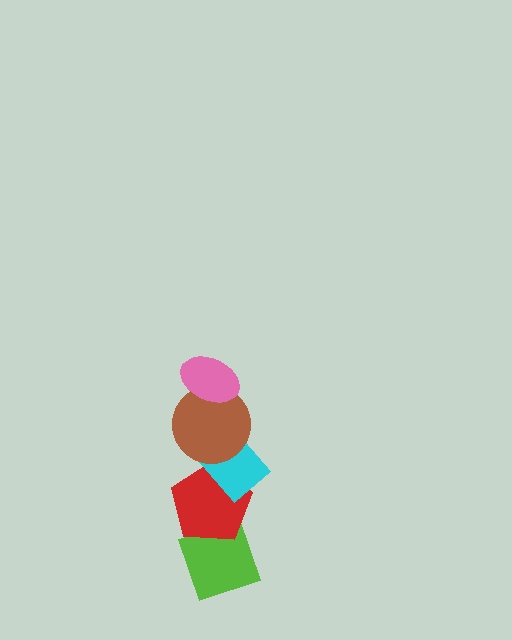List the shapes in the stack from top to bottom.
From top to bottom: the pink ellipse, the brown circle, the cyan rectangle, the red pentagon, the lime diamond.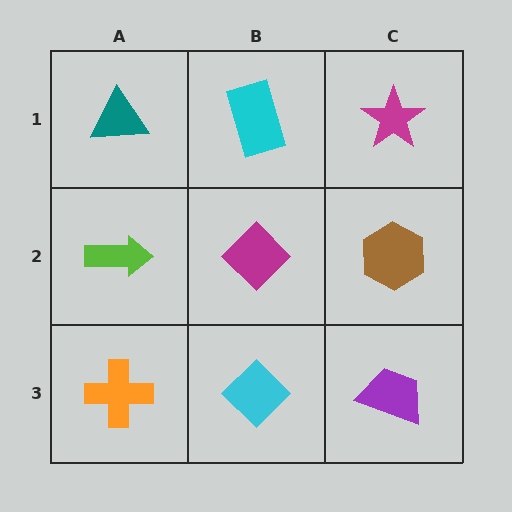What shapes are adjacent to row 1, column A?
A lime arrow (row 2, column A), a cyan rectangle (row 1, column B).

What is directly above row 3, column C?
A brown hexagon.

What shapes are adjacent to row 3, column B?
A magenta diamond (row 2, column B), an orange cross (row 3, column A), a purple trapezoid (row 3, column C).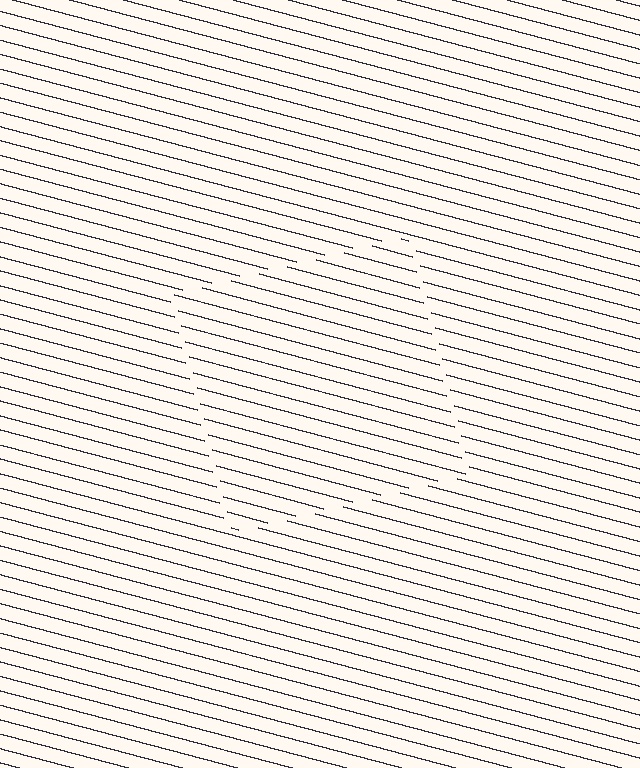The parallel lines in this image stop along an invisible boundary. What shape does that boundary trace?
An illusory square. The interior of the shape contains the same grating, shifted by half a period — the contour is defined by the phase discontinuity where line-ends from the inner and outer gratings abut.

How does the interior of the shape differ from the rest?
The interior of the shape contains the same grating, shifted by half a period — the contour is defined by the phase discontinuity where line-ends from the inner and outer gratings abut.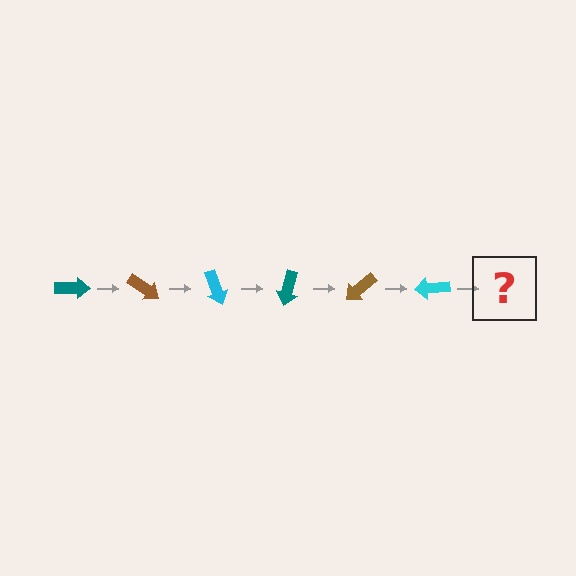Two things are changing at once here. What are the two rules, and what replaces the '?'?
The two rules are that it rotates 35 degrees each step and the color cycles through teal, brown, and cyan. The '?' should be a teal arrow, rotated 210 degrees from the start.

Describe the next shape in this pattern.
It should be a teal arrow, rotated 210 degrees from the start.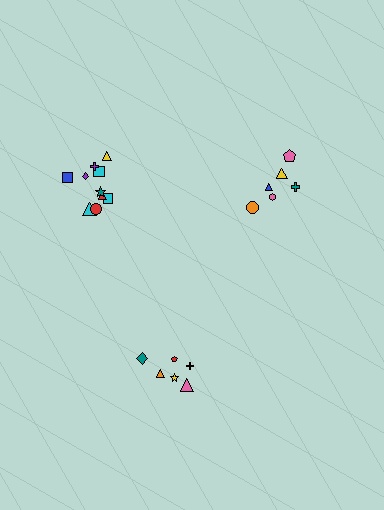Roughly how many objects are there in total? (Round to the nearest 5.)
Roughly 20 objects in total.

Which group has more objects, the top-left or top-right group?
The top-left group.